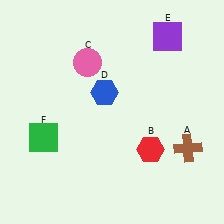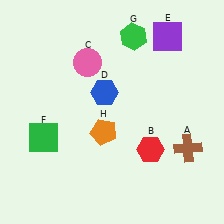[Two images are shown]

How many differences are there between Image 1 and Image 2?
There are 2 differences between the two images.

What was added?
A green hexagon (G), an orange pentagon (H) were added in Image 2.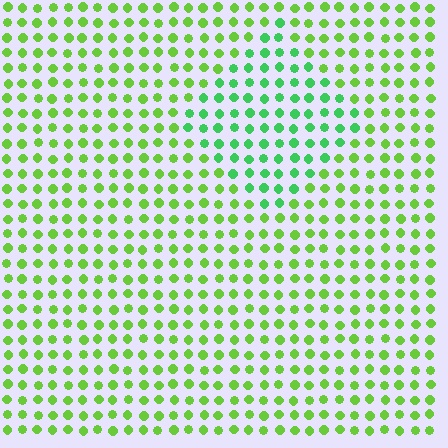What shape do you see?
I see a diamond.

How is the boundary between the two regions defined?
The boundary is defined purely by a slight shift in hue (about 33 degrees). Spacing, size, and orientation are identical on both sides.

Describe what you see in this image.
The image is filled with small lime elements in a uniform arrangement. A diamond-shaped region is visible where the elements are tinted to a slightly different hue, forming a subtle color boundary.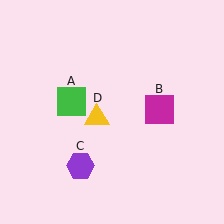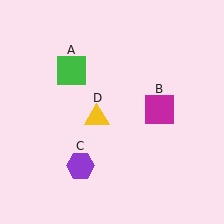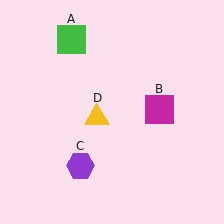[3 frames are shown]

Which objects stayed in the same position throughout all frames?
Magenta square (object B) and purple hexagon (object C) and yellow triangle (object D) remained stationary.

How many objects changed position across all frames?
1 object changed position: green square (object A).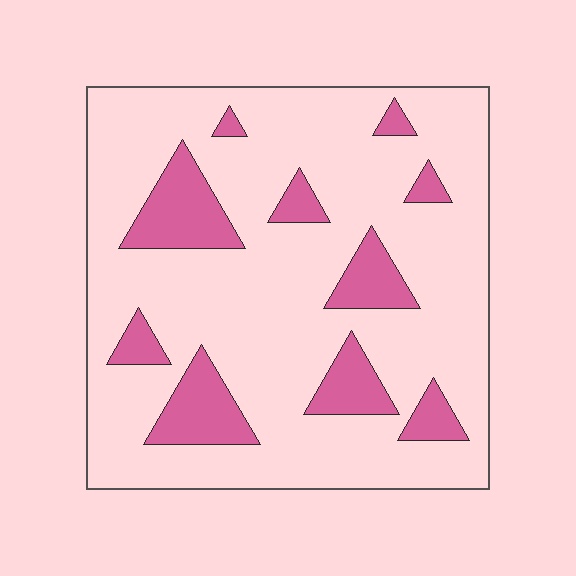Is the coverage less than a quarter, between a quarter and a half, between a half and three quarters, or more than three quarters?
Less than a quarter.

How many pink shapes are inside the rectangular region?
10.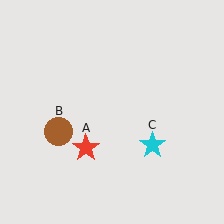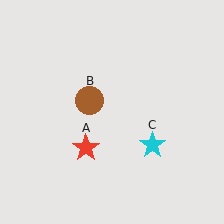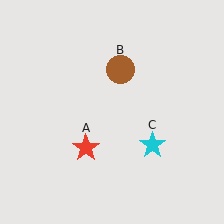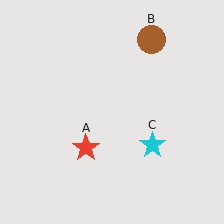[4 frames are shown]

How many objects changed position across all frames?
1 object changed position: brown circle (object B).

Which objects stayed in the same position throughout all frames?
Red star (object A) and cyan star (object C) remained stationary.